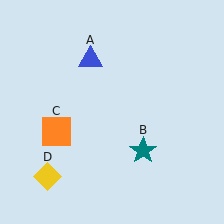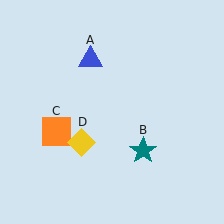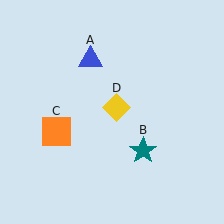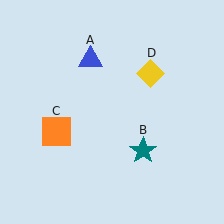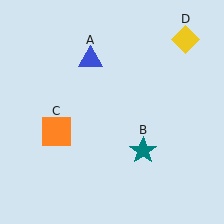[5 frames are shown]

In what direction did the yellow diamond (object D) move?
The yellow diamond (object D) moved up and to the right.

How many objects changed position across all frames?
1 object changed position: yellow diamond (object D).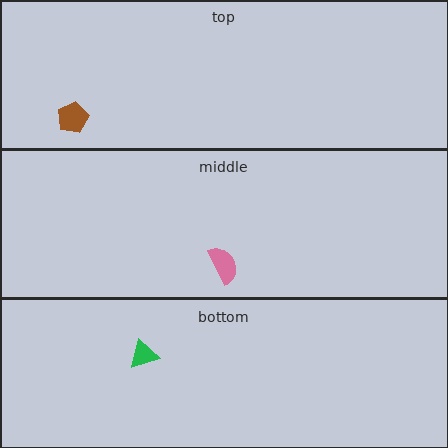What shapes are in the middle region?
The pink semicircle.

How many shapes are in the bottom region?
1.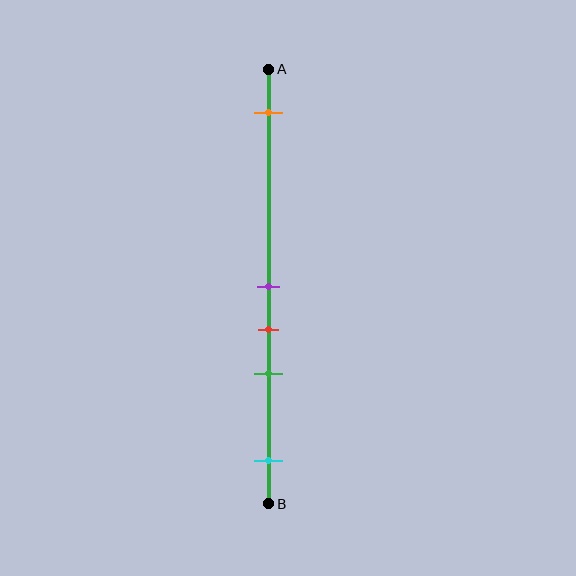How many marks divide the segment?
There are 5 marks dividing the segment.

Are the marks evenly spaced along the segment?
No, the marks are not evenly spaced.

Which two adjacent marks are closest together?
The purple and red marks are the closest adjacent pair.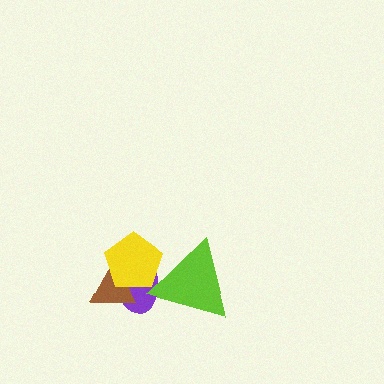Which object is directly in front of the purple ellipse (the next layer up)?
The brown triangle is directly in front of the purple ellipse.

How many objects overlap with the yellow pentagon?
3 objects overlap with the yellow pentagon.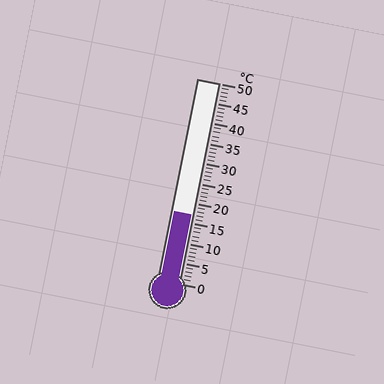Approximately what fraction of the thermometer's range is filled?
The thermometer is filled to approximately 35% of its range.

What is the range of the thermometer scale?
The thermometer scale ranges from 0°C to 50°C.